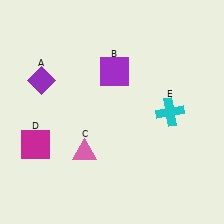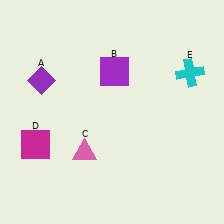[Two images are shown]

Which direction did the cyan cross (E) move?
The cyan cross (E) moved up.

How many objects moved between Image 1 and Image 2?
1 object moved between the two images.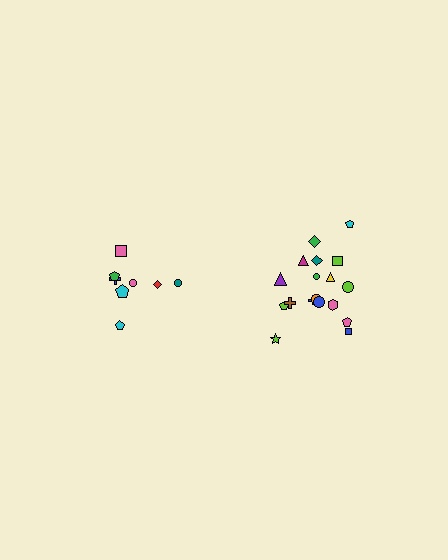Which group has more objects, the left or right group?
The right group.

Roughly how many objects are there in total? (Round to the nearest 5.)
Roughly 25 objects in total.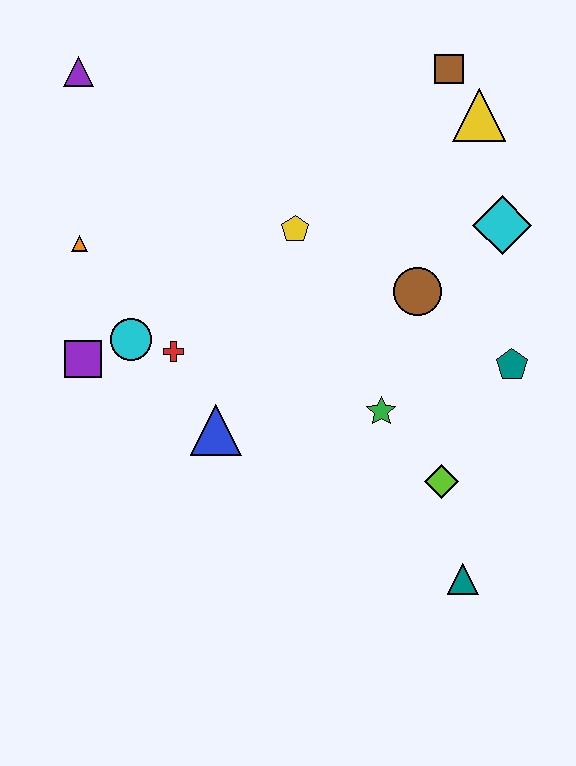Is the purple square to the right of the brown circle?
No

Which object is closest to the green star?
The lime diamond is closest to the green star.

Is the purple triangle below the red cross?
No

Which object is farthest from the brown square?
The teal triangle is farthest from the brown square.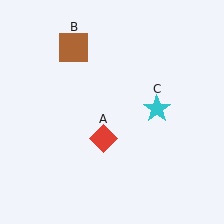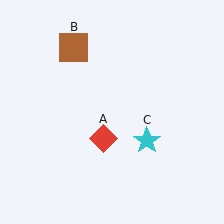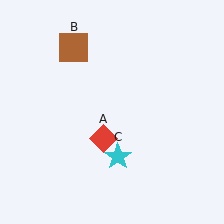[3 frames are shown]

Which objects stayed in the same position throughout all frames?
Red diamond (object A) and brown square (object B) remained stationary.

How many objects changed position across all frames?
1 object changed position: cyan star (object C).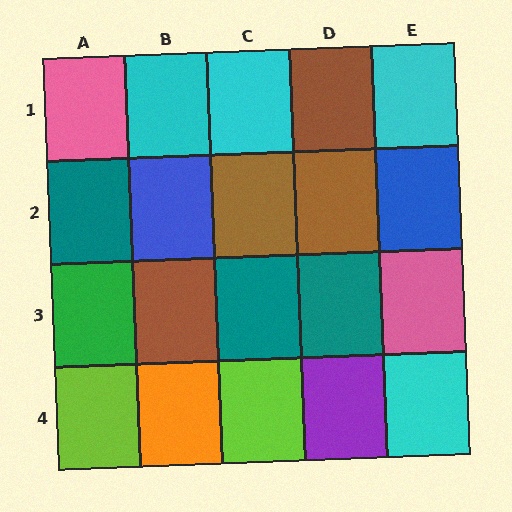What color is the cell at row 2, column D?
Brown.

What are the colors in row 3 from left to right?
Green, brown, teal, teal, pink.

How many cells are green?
1 cell is green.